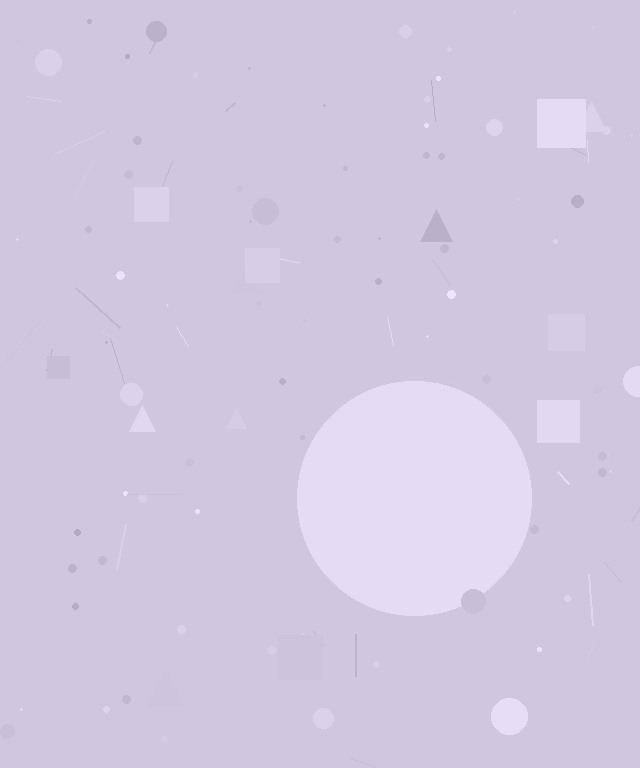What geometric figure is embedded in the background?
A circle is embedded in the background.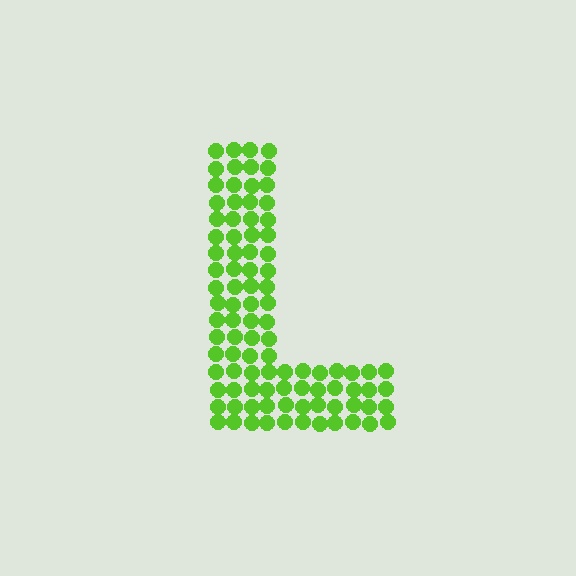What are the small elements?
The small elements are circles.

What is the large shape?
The large shape is the letter L.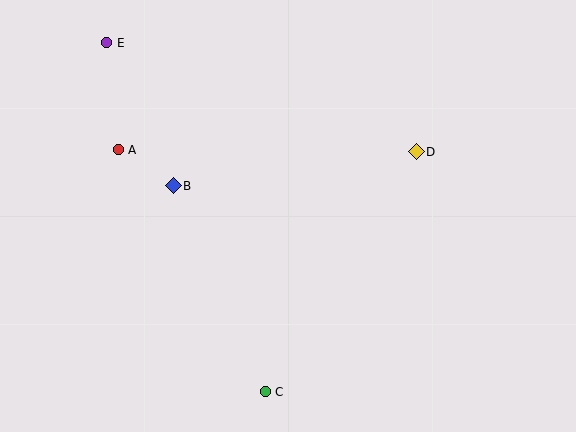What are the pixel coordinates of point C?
Point C is at (265, 392).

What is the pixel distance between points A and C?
The distance between A and C is 283 pixels.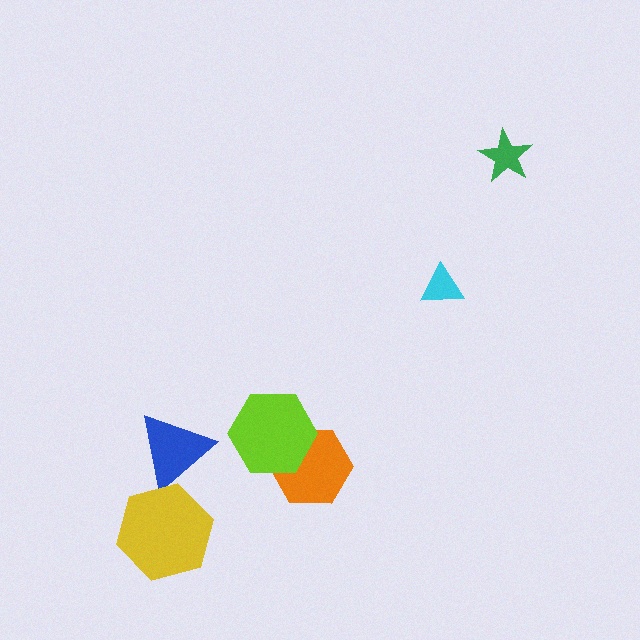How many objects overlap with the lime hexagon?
1 object overlaps with the lime hexagon.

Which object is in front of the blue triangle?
The yellow hexagon is in front of the blue triangle.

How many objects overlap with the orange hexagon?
1 object overlaps with the orange hexagon.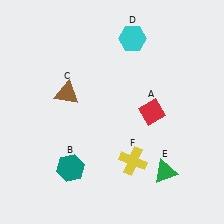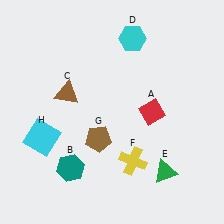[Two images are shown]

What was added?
A brown pentagon (G), a cyan square (H) were added in Image 2.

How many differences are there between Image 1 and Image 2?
There are 2 differences between the two images.